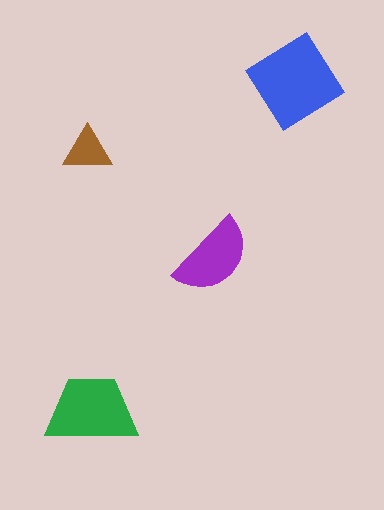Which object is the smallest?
The brown triangle.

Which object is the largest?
The blue diamond.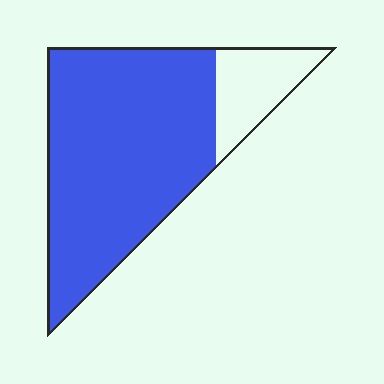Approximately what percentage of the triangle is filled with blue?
Approximately 85%.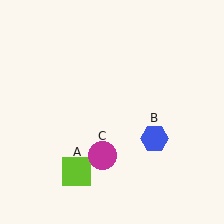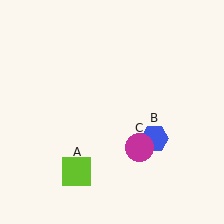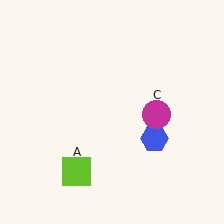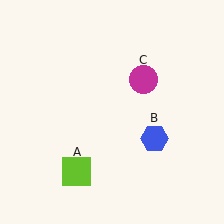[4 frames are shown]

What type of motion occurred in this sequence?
The magenta circle (object C) rotated counterclockwise around the center of the scene.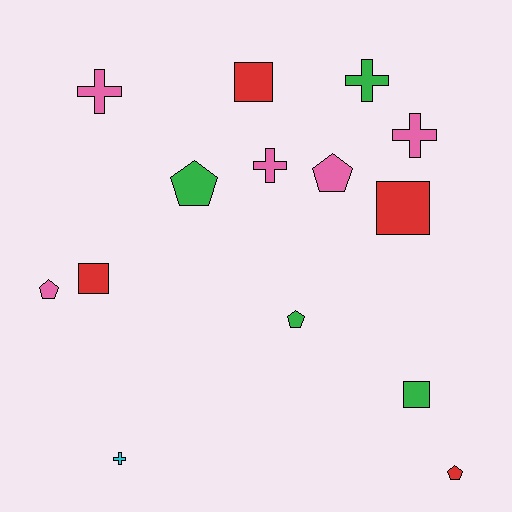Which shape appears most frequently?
Cross, with 5 objects.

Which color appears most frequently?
Pink, with 5 objects.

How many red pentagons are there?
There is 1 red pentagon.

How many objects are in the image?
There are 14 objects.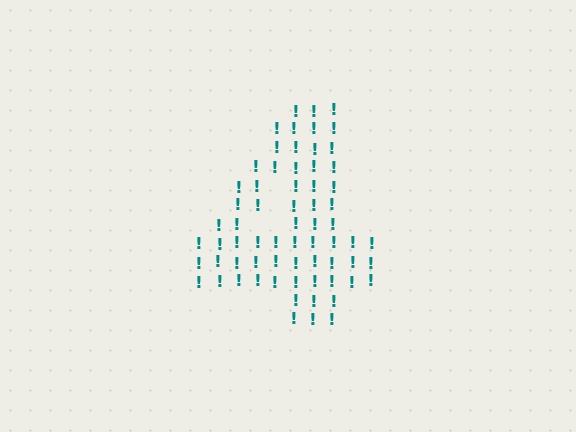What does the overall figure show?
The overall figure shows the digit 4.